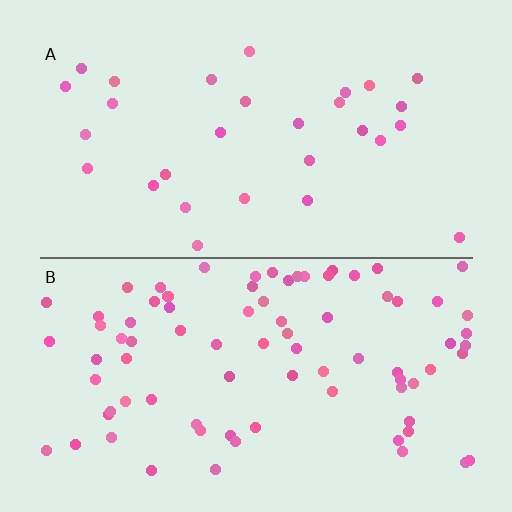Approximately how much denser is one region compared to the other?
Approximately 2.8× — region B over region A.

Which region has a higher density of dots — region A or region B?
B (the bottom).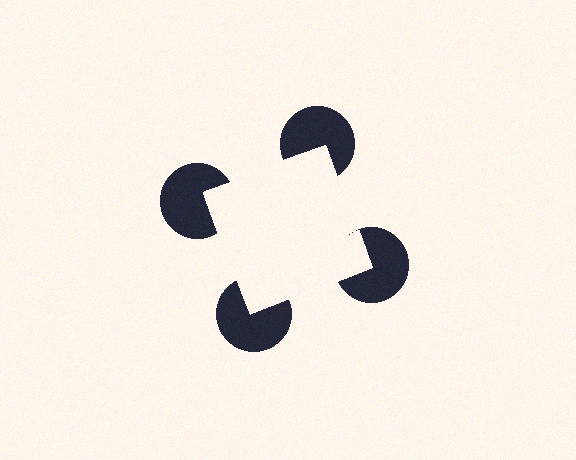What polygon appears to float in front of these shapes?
An illusory square — its edges are inferred from the aligned wedge cuts in the pac-man discs, not physically drawn.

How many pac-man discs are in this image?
There are 4 — one at each vertex of the illusory square.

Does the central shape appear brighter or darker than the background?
It typically appears slightly brighter than the background, even though no actual brightness change is drawn.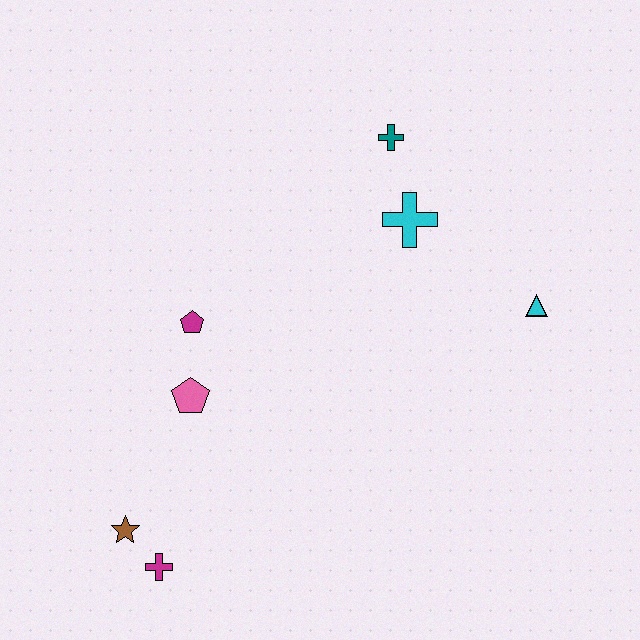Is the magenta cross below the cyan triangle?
Yes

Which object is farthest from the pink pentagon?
The cyan triangle is farthest from the pink pentagon.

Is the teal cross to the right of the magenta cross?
Yes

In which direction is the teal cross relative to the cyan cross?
The teal cross is above the cyan cross.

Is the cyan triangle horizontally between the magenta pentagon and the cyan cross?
No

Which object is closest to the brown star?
The magenta cross is closest to the brown star.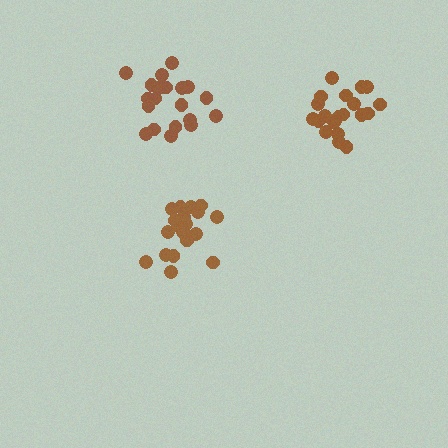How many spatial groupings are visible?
There are 3 spatial groupings.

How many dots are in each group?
Group 1: 20 dots, Group 2: 21 dots, Group 3: 20 dots (61 total).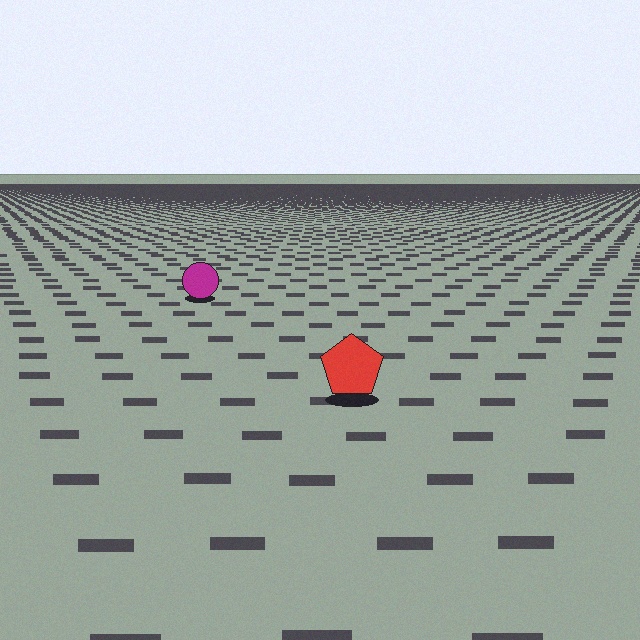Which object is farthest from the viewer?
The magenta circle is farthest from the viewer. It appears smaller and the ground texture around it is denser.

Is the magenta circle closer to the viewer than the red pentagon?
No. The red pentagon is closer — you can tell from the texture gradient: the ground texture is coarser near it.